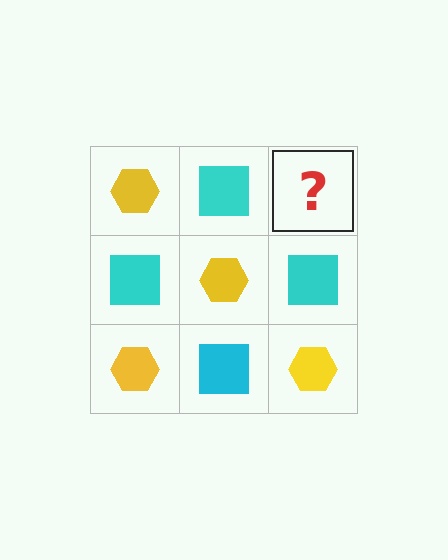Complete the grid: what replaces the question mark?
The question mark should be replaced with a yellow hexagon.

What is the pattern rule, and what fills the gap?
The rule is that it alternates yellow hexagon and cyan square in a checkerboard pattern. The gap should be filled with a yellow hexagon.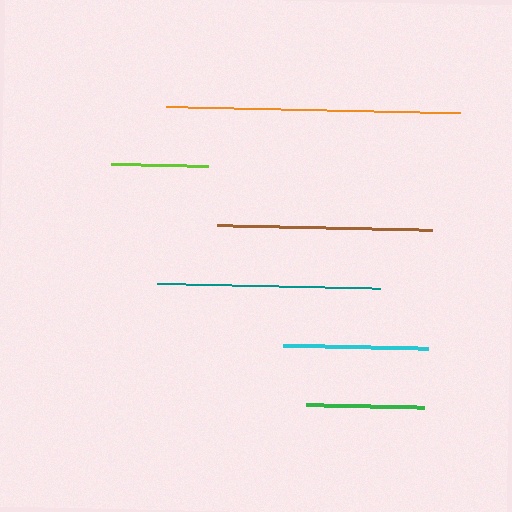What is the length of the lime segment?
The lime segment is approximately 98 pixels long.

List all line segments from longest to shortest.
From longest to shortest: orange, teal, brown, cyan, green, lime.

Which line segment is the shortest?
The lime line is the shortest at approximately 98 pixels.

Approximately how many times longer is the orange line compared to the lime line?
The orange line is approximately 3.0 times the length of the lime line.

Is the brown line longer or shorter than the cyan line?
The brown line is longer than the cyan line.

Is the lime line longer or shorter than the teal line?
The teal line is longer than the lime line.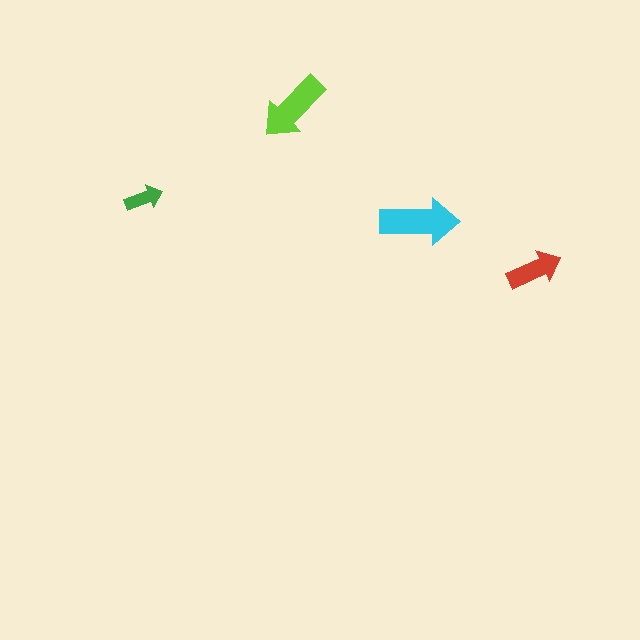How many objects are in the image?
There are 4 objects in the image.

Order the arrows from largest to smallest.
the cyan one, the lime one, the red one, the green one.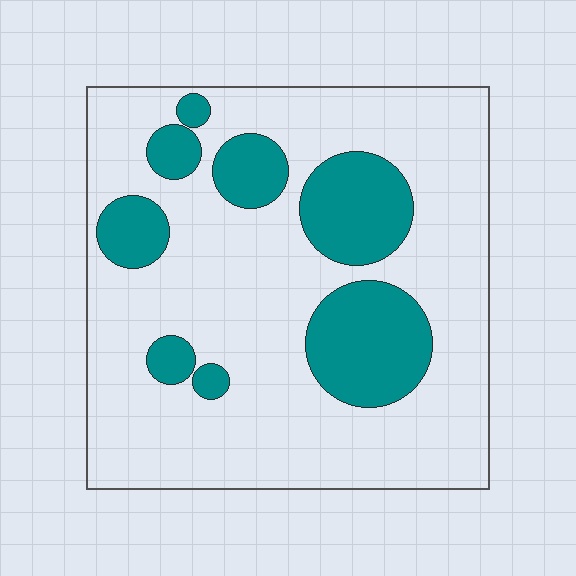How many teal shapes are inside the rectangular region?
8.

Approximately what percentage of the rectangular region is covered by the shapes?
Approximately 25%.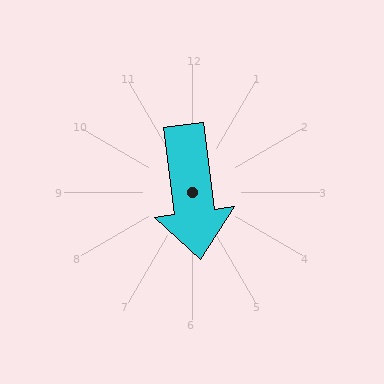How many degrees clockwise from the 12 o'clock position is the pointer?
Approximately 173 degrees.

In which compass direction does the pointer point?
South.